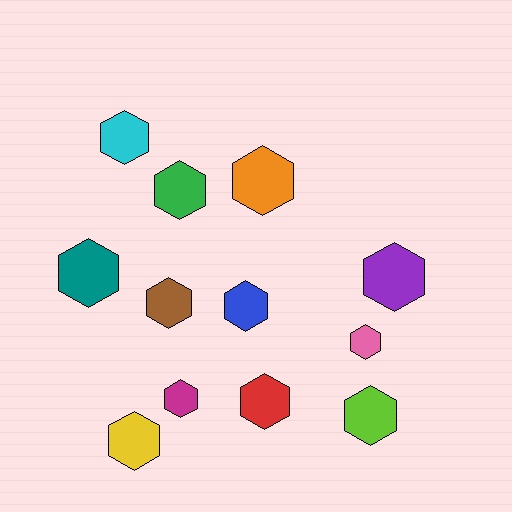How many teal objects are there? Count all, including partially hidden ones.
There is 1 teal object.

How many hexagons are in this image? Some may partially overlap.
There are 12 hexagons.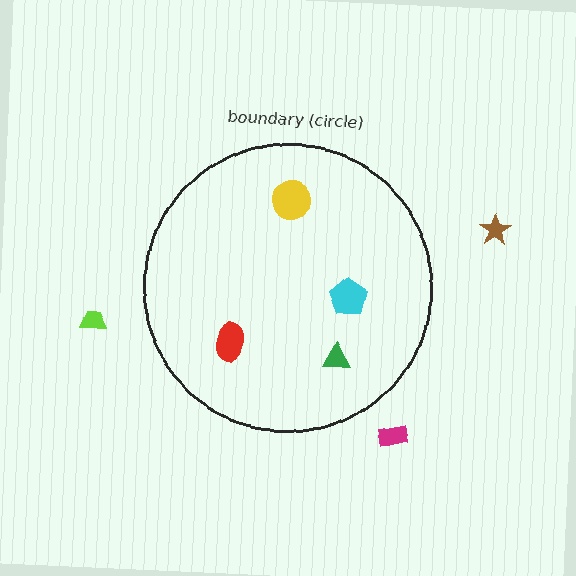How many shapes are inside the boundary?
4 inside, 3 outside.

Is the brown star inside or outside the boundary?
Outside.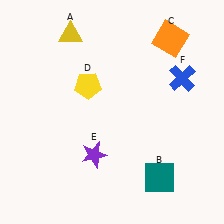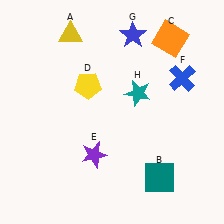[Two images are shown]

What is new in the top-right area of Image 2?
A teal star (H) was added in the top-right area of Image 2.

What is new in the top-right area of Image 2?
A blue star (G) was added in the top-right area of Image 2.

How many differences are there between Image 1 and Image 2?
There are 2 differences between the two images.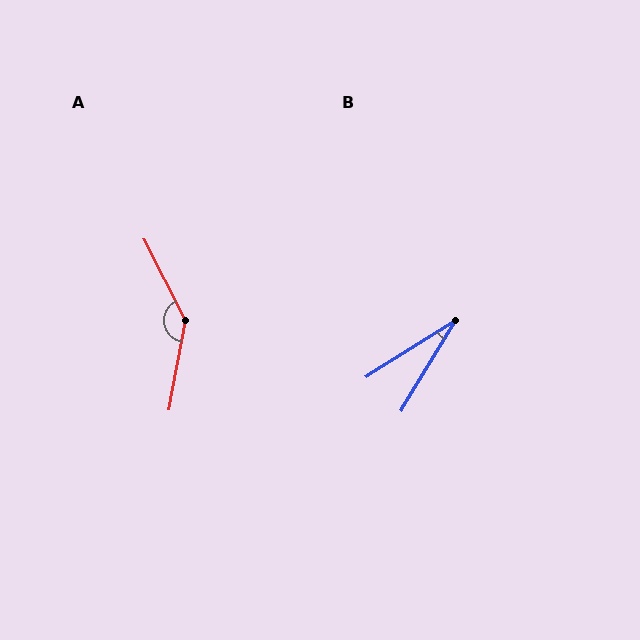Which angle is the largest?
A, at approximately 142 degrees.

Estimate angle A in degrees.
Approximately 142 degrees.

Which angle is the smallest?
B, at approximately 27 degrees.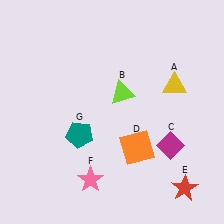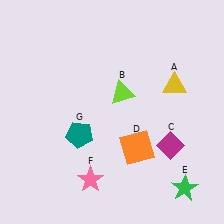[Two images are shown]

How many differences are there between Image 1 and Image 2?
There is 1 difference between the two images.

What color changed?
The star (E) changed from red in Image 1 to green in Image 2.